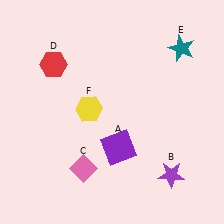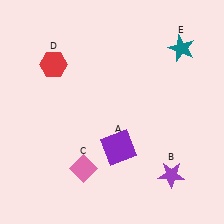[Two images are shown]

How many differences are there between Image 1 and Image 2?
There is 1 difference between the two images.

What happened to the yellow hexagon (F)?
The yellow hexagon (F) was removed in Image 2. It was in the top-left area of Image 1.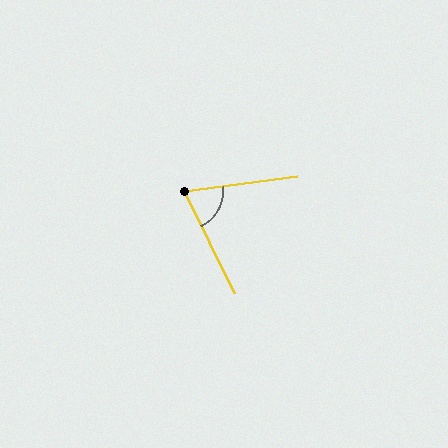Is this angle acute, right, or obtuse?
It is acute.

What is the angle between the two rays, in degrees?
Approximately 71 degrees.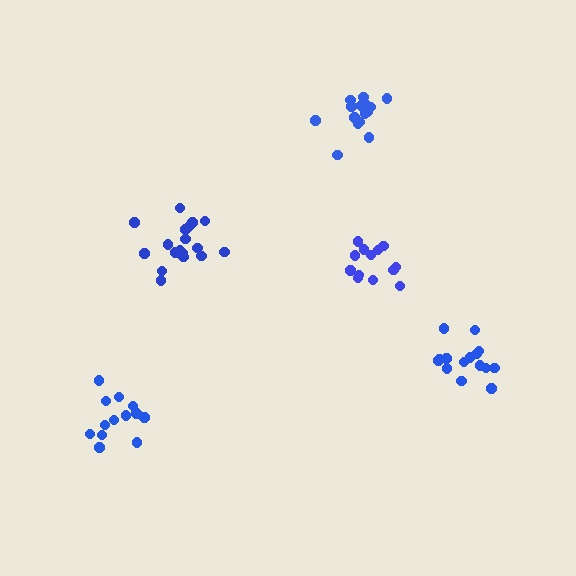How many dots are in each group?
Group 1: 13 dots, Group 2: 13 dots, Group 3: 18 dots, Group 4: 15 dots, Group 5: 15 dots (74 total).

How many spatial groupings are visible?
There are 5 spatial groupings.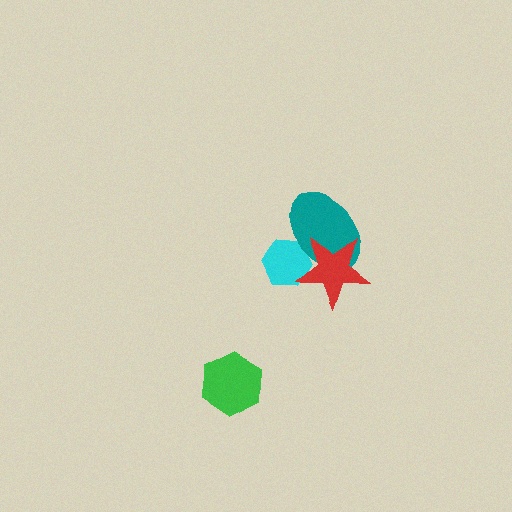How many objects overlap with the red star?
2 objects overlap with the red star.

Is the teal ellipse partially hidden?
Yes, it is partially covered by another shape.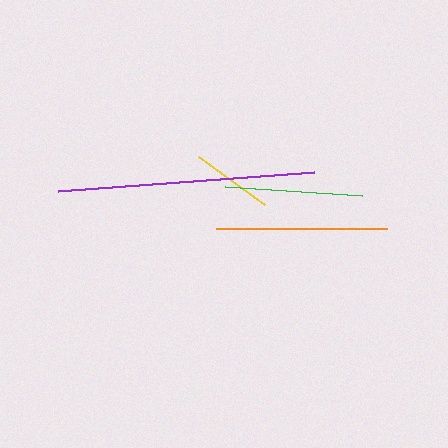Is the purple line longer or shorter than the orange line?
The purple line is longer than the orange line.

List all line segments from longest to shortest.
From longest to shortest: purple, orange, green, yellow.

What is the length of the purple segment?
The purple segment is approximately 257 pixels long.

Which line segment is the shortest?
The yellow line is the shortest at approximately 82 pixels.